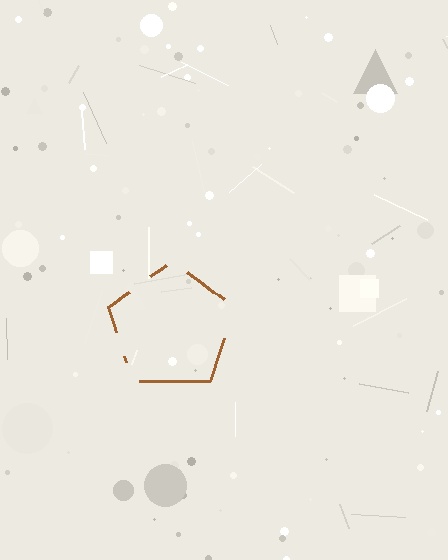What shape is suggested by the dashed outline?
The dashed outline suggests a pentagon.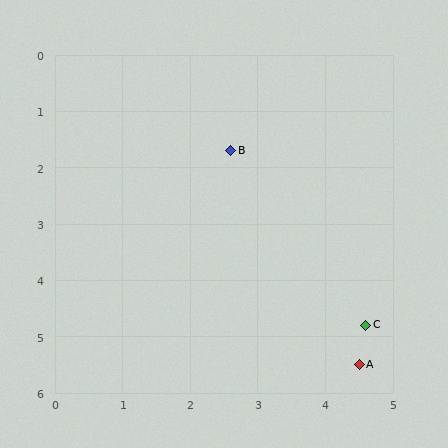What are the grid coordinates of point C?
Point C is at approximately (4.6, 4.8).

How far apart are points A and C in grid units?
Points A and C are about 0.7 grid units apart.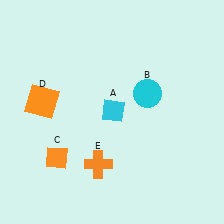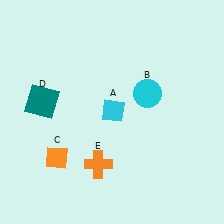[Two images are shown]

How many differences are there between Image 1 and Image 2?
There is 1 difference between the two images.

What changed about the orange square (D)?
In Image 1, D is orange. In Image 2, it changed to teal.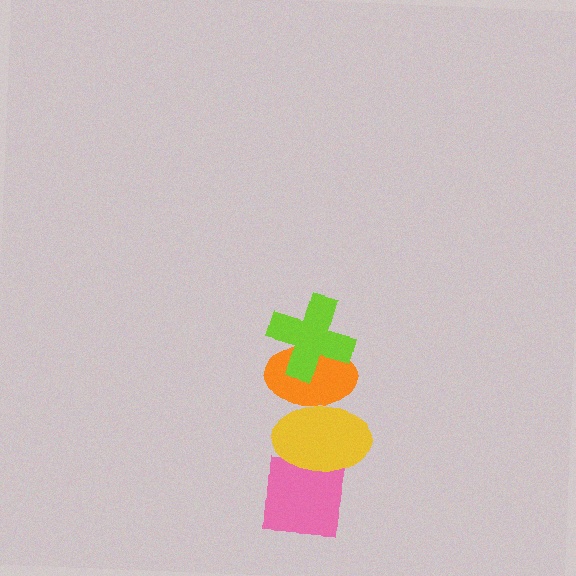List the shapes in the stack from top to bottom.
From top to bottom: the lime cross, the orange ellipse, the yellow ellipse, the pink square.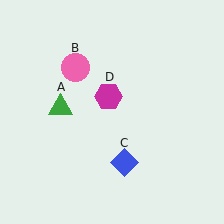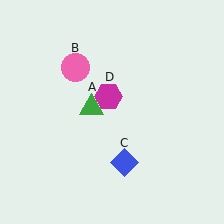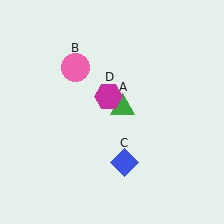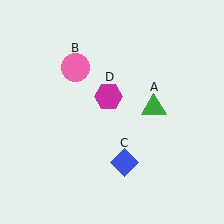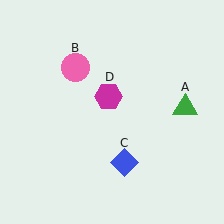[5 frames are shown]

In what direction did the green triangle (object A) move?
The green triangle (object A) moved right.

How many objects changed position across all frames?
1 object changed position: green triangle (object A).